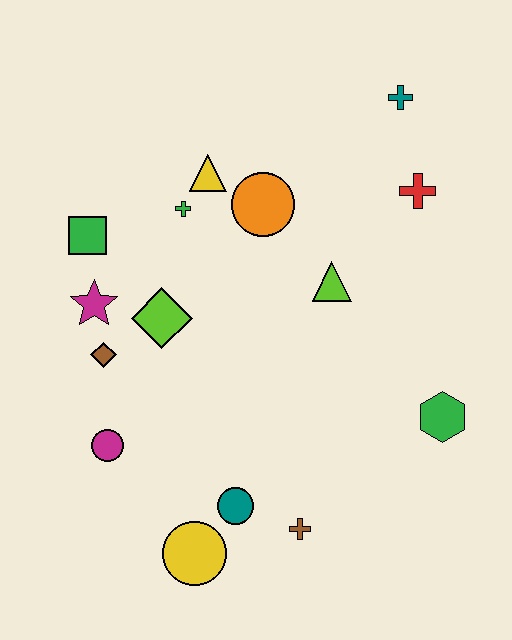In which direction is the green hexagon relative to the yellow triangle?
The green hexagon is below the yellow triangle.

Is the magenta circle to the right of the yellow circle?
No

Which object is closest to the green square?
The magenta star is closest to the green square.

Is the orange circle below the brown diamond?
No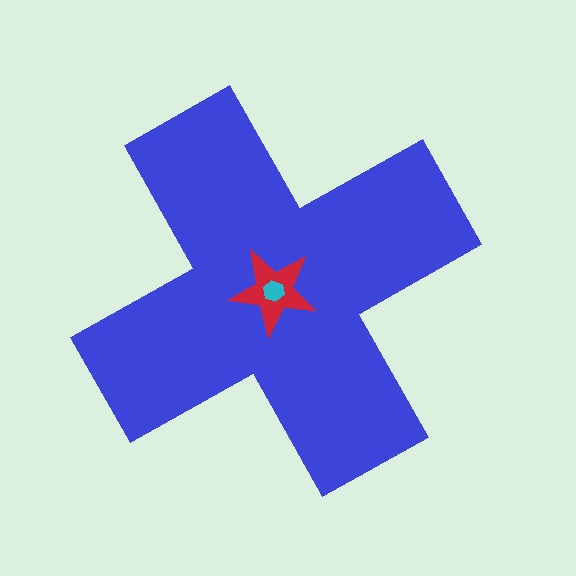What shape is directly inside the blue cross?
The red star.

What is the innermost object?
The cyan hexagon.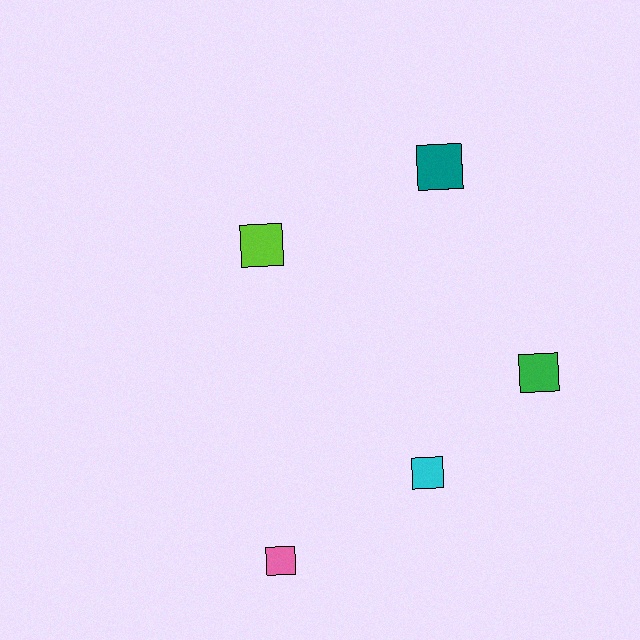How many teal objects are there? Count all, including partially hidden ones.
There is 1 teal object.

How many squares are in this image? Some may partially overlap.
There are 5 squares.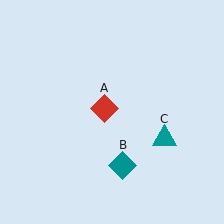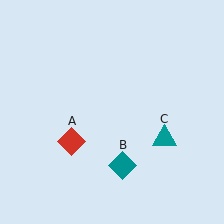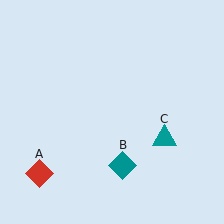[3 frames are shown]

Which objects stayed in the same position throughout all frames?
Teal diamond (object B) and teal triangle (object C) remained stationary.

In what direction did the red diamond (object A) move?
The red diamond (object A) moved down and to the left.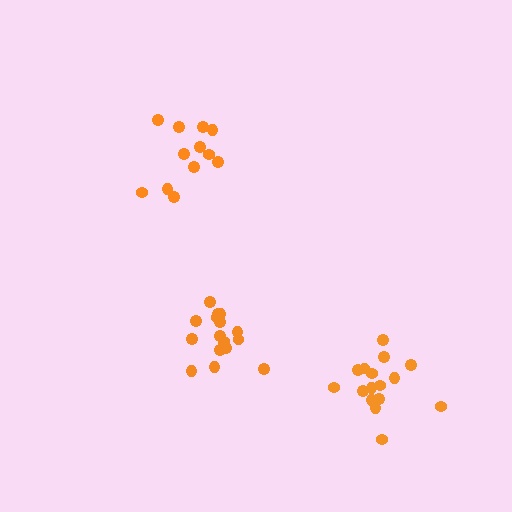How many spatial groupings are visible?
There are 3 spatial groupings.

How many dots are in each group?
Group 1: 16 dots, Group 2: 16 dots, Group 3: 12 dots (44 total).